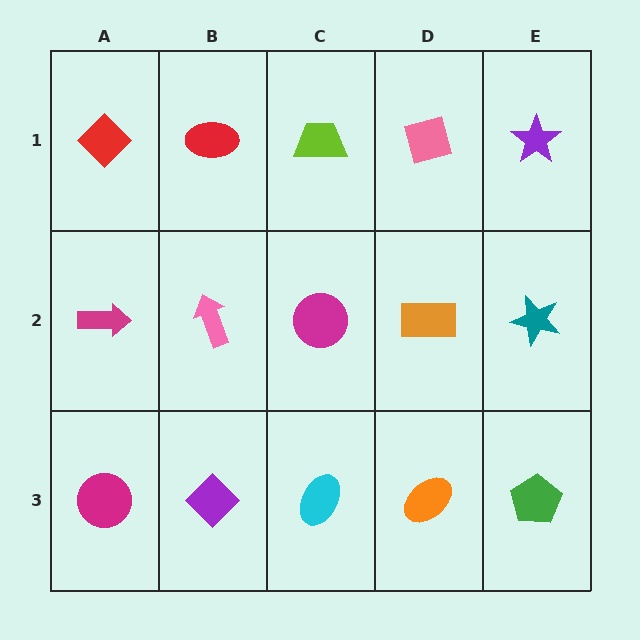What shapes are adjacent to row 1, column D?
An orange rectangle (row 2, column D), a lime trapezoid (row 1, column C), a purple star (row 1, column E).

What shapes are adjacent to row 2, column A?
A red diamond (row 1, column A), a magenta circle (row 3, column A), a pink arrow (row 2, column B).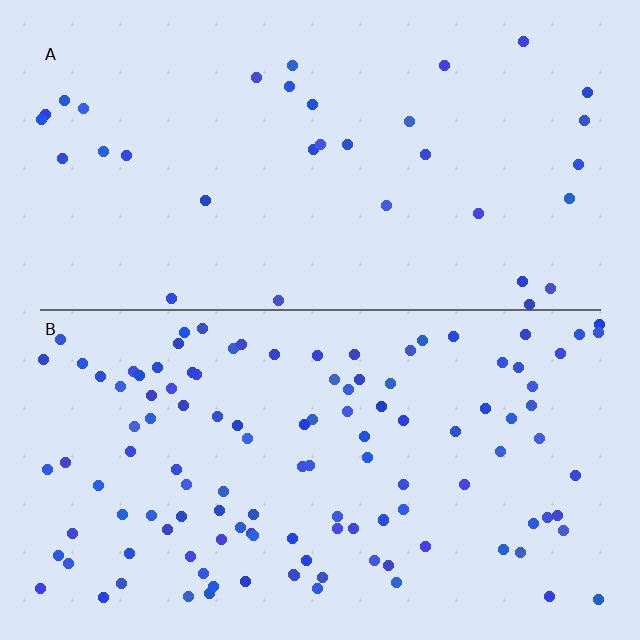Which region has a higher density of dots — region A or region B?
B (the bottom).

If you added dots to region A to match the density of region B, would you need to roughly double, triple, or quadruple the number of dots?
Approximately quadruple.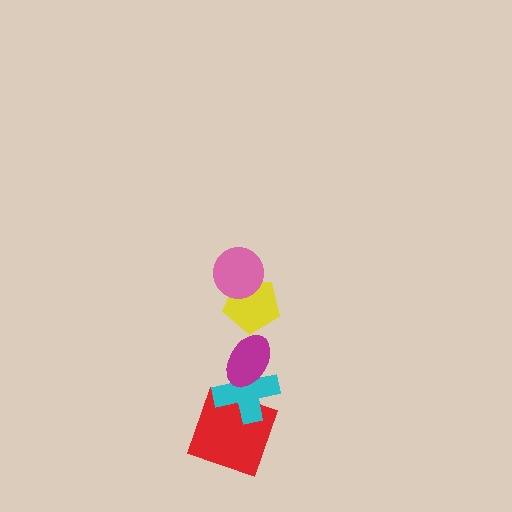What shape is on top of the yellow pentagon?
The pink circle is on top of the yellow pentagon.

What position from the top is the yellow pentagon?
The yellow pentagon is 2nd from the top.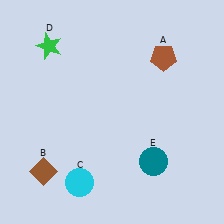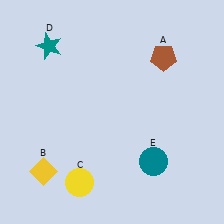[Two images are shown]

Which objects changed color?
B changed from brown to yellow. C changed from cyan to yellow. D changed from green to teal.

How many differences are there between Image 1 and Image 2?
There are 3 differences between the two images.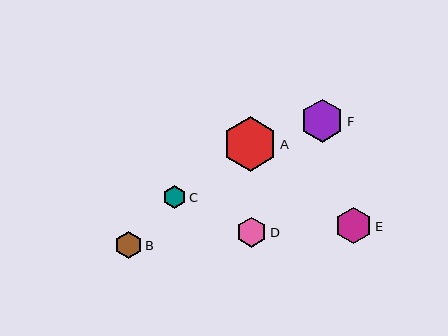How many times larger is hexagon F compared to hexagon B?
Hexagon F is approximately 1.6 times the size of hexagon B.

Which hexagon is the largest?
Hexagon A is the largest with a size of approximately 55 pixels.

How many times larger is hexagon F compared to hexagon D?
Hexagon F is approximately 1.5 times the size of hexagon D.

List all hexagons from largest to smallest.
From largest to smallest: A, F, E, D, B, C.